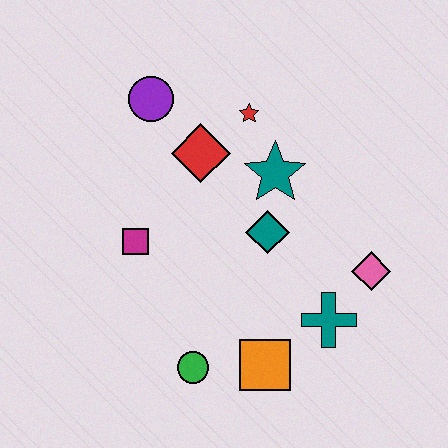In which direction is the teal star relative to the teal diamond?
The teal star is above the teal diamond.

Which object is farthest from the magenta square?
The pink diamond is farthest from the magenta square.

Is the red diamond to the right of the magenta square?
Yes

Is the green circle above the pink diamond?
No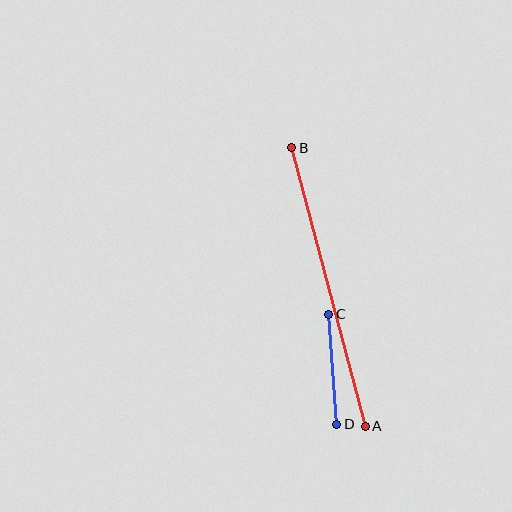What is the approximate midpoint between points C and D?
The midpoint is at approximately (333, 369) pixels.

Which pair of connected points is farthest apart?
Points A and B are farthest apart.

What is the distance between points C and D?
The distance is approximately 110 pixels.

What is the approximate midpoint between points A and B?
The midpoint is at approximately (328, 287) pixels.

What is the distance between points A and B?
The distance is approximately 288 pixels.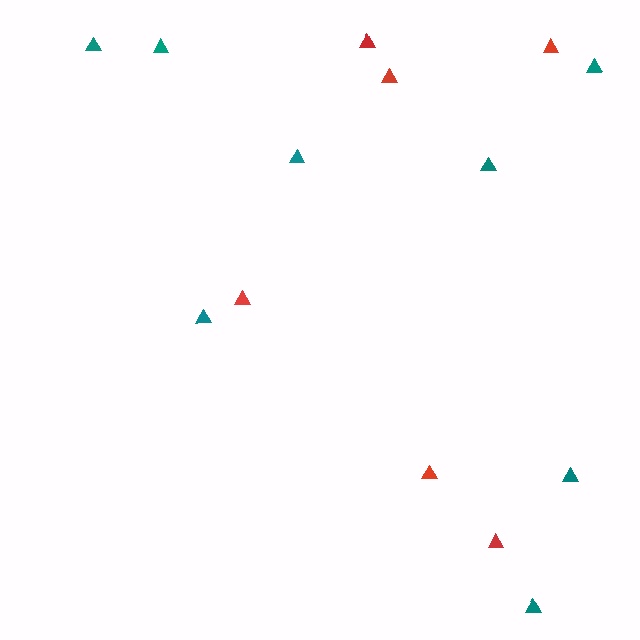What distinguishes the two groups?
There are 2 groups: one group of teal triangles (8) and one group of red triangles (6).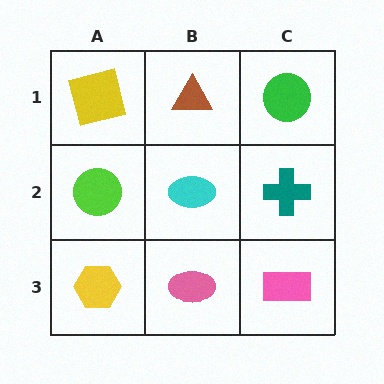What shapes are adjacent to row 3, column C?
A teal cross (row 2, column C), a pink ellipse (row 3, column B).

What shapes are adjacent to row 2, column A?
A yellow square (row 1, column A), a yellow hexagon (row 3, column A), a cyan ellipse (row 2, column B).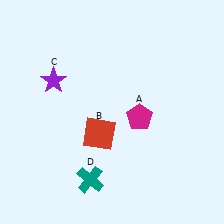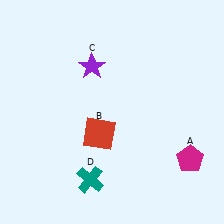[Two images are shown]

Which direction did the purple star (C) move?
The purple star (C) moved right.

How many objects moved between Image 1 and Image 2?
2 objects moved between the two images.